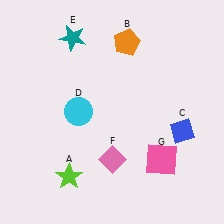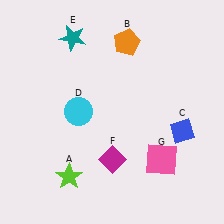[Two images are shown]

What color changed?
The diamond (F) changed from pink in Image 1 to magenta in Image 2.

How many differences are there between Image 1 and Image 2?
There is 1 difference between the two images.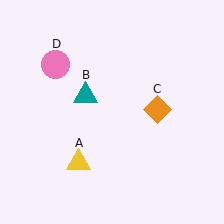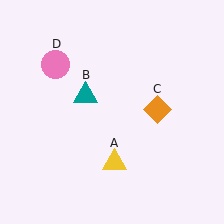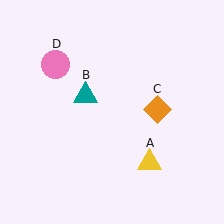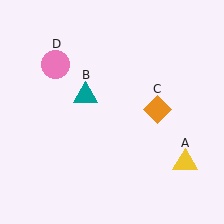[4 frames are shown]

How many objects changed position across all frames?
1 object changed position: yellow triangle (object A).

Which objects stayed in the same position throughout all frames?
Teal triangle (object B) and orange diamond (object C) and pink circle (object D) remained stationary.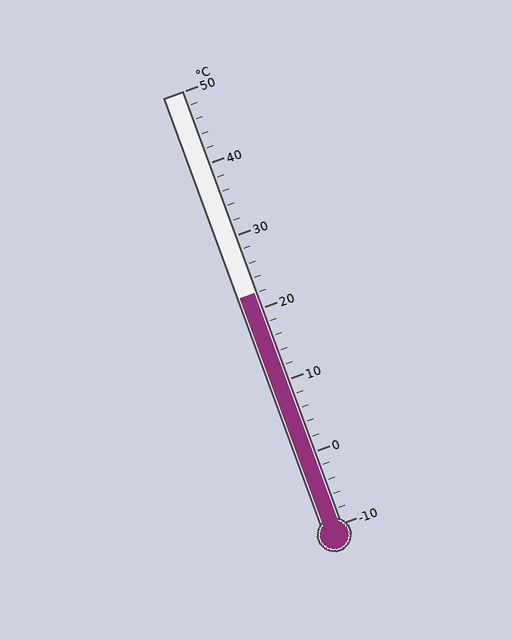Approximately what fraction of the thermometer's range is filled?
The thermometer is filled to approximately 55% of its range.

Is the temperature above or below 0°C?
The temperature is above 0°C.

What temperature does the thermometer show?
The thermometer shows approximately 22°C.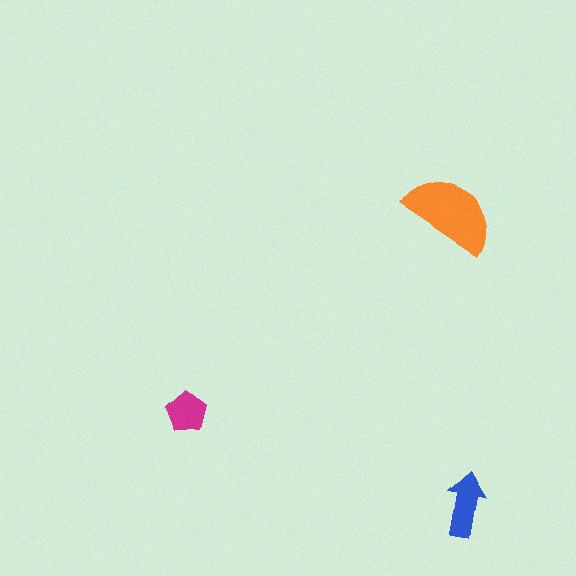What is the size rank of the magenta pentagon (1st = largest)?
3rd.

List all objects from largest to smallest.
The orange semicircle, the blue arrow, the magenta pentagon.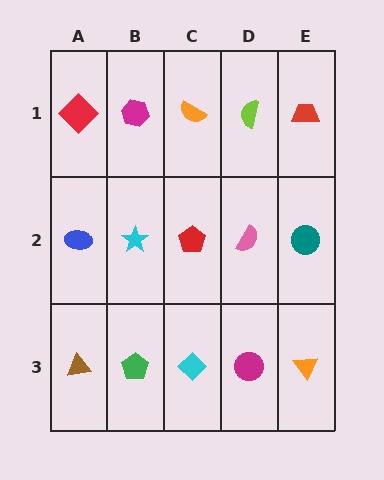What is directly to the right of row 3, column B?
A cyan diamond.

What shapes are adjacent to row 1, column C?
A red pentagon (row 2, column C), a magenta hexagon (row 1, column B), a lime semicircle (row 1, column D).